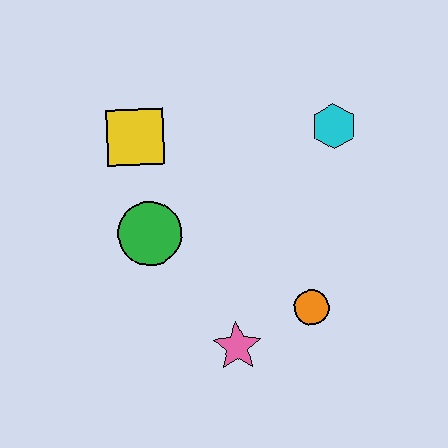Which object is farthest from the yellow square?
The orange circle is farthest from the yellow square.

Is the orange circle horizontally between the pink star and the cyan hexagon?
Yes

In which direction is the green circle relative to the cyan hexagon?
The green circle is to the left of the cyan hexagon.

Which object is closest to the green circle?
The yellow square is closest to the green circle.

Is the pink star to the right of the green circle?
Yes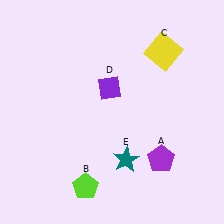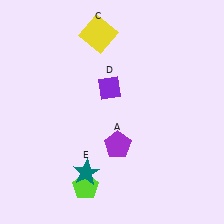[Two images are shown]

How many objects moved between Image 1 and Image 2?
3 objects moved between the two images.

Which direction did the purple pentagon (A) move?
The purple pentagon (A) moved left.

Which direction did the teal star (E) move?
The teal star (E) moved left.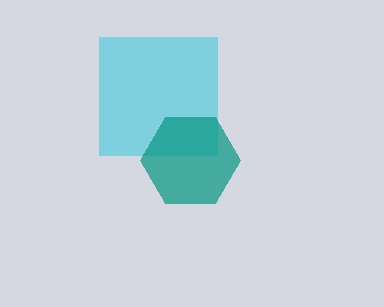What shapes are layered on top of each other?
The layered shapes are: a cyan square, a teal hexagon.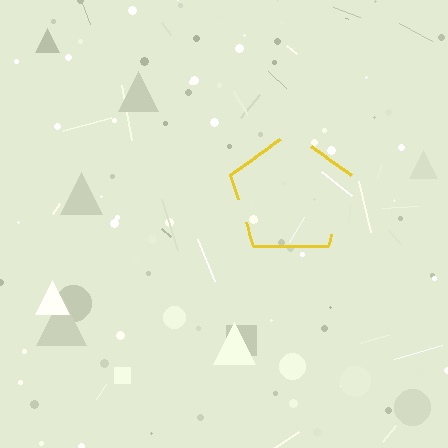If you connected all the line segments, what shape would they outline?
They would outline a pentagon.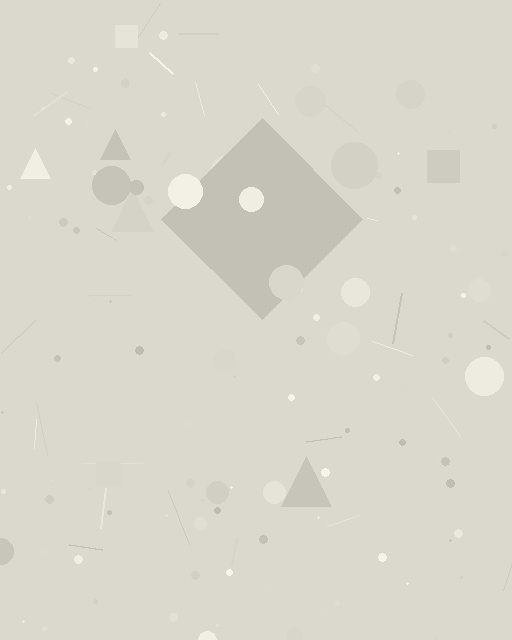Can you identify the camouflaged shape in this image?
The camouflaged shape is a diamond.